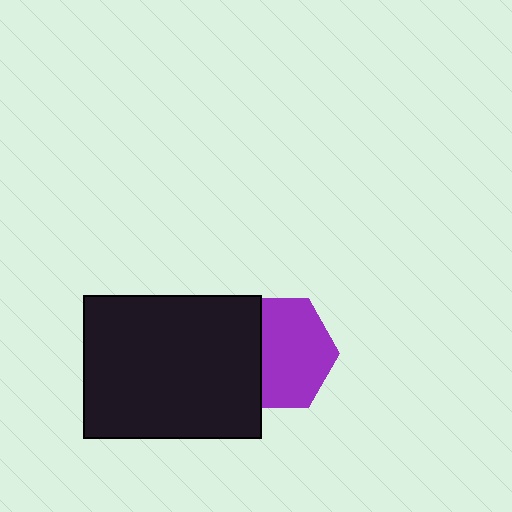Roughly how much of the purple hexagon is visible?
Most of it is visible (roughly 66%).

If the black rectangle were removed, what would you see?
You would see the complete purple hexagon.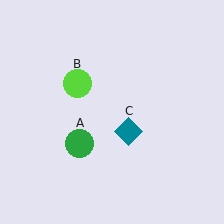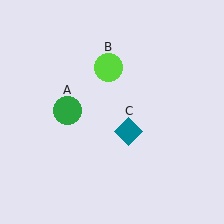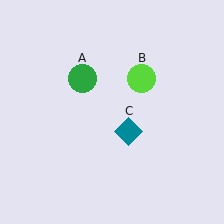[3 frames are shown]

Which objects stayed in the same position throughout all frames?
Teal diamond (object C) remained stationary.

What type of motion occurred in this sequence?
The green circle (object A), lime circle (object B) rotated clockwise around the center of the scene.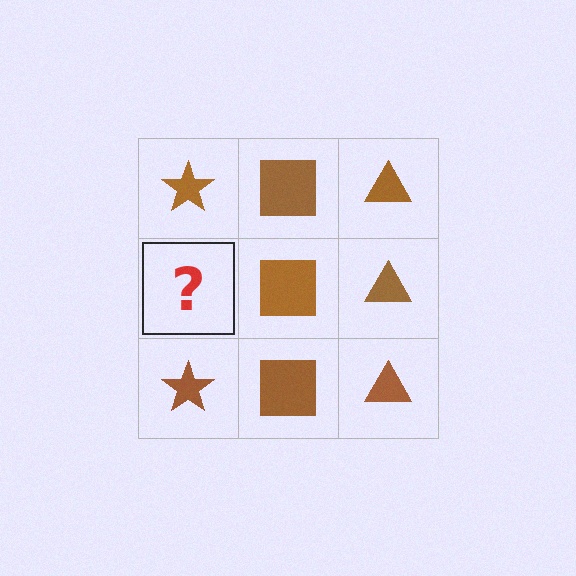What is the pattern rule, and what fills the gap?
The rule is that each column has a consistent shape. The gap should be filled with a brown star.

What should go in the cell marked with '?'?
The missing cell should contain a brown star.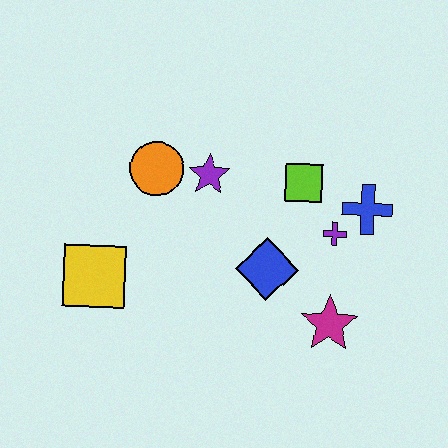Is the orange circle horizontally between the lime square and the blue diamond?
No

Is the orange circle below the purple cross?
No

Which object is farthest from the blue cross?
The yellow square is farthest from the blue cross.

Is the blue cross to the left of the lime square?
No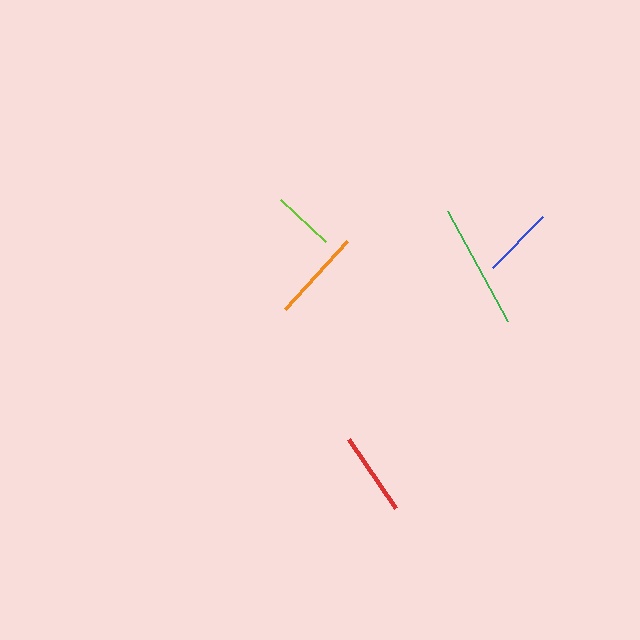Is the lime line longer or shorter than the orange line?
The orange line is longer than the lime line.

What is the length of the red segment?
The red segment is approximately 84 pixels long.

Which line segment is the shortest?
The lime line is the shortest at approximately 62 pixels.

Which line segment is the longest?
The green line is the longest at approximately 126 pixels.